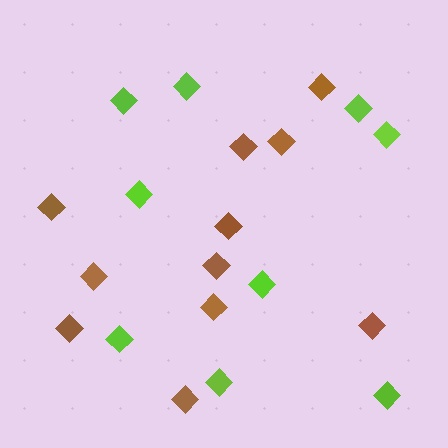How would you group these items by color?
There are 2 groups: one group of brown diamonds (11) and one group of lime diamonds (9).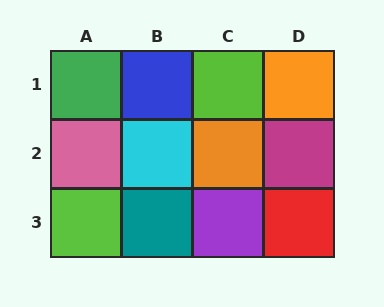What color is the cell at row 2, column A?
Pink.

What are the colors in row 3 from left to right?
Lime, teal, purple, red.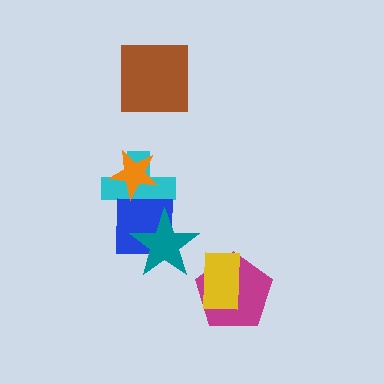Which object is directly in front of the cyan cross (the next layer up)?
The blue square is directly in front of the cyan cross.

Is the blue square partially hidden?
Yes, it is partially covered by another shape.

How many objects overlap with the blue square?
3 objects overlap with the blue square.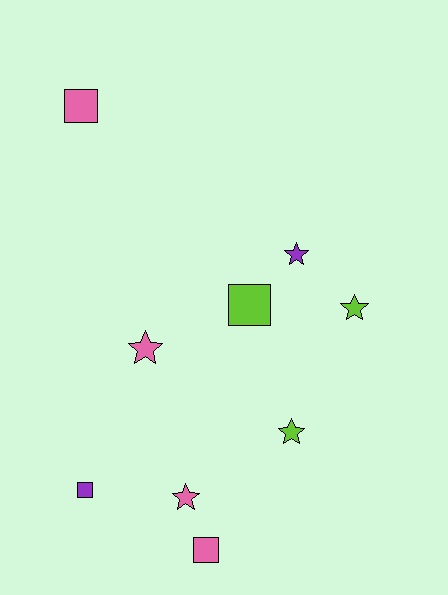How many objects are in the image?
There are 9 objects.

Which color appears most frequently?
Pink, with 4 objects.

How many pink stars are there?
There are 2 pink stars.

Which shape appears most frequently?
Star, with 5 objects.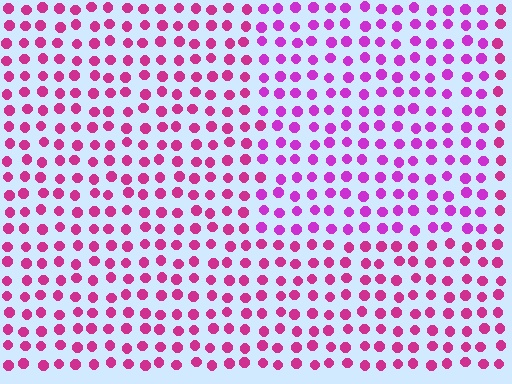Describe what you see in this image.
The image is filled with small magenta elements in a uniform arrangement. A rectangle-shaped region is visible where the elements are tinted to a slightly different hue, forming a subtle color boundary.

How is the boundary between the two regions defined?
The boundary is defined purely by a slight shift in hue (about 26 degrees). Spacing, size, and orientation are identical on both sides.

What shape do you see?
I see a rectangle.